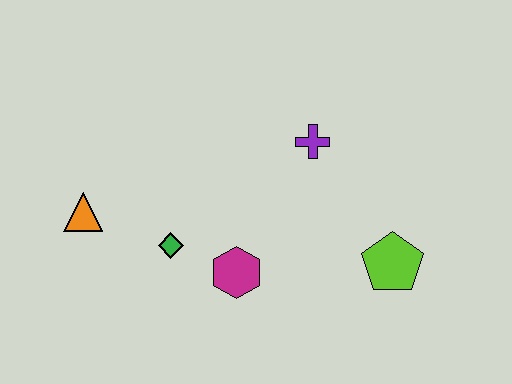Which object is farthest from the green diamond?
The lime pentagon is farthest from the green diamond.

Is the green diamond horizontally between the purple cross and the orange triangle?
Yes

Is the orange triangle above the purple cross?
No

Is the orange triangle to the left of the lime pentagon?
Yes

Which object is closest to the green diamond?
The magenta hexagon is closest to the green diamond.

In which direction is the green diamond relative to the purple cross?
The green diamond is to the left of the purple cross.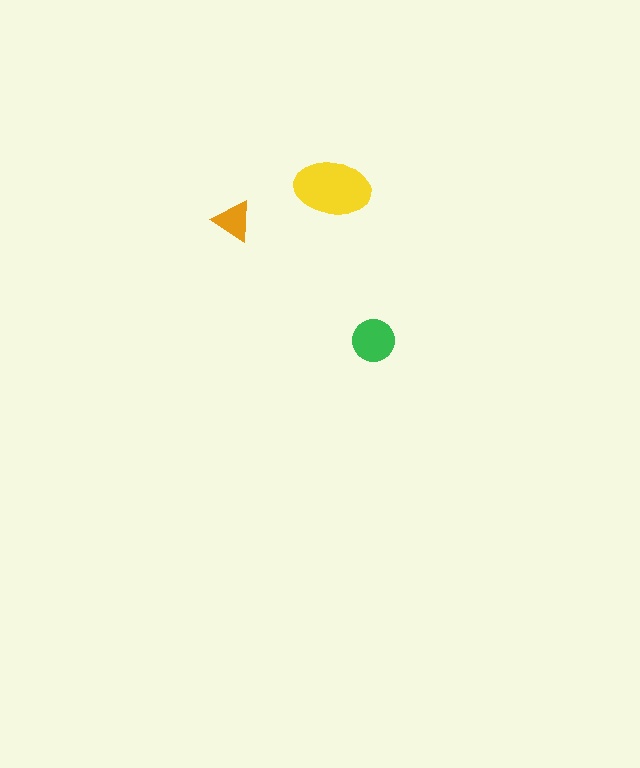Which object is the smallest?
The orange triangle.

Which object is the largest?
The yellow ellipse.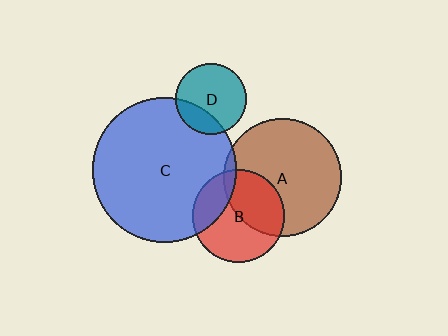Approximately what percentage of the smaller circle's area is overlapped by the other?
Approximately 25%.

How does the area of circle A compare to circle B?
Approximately 1.6 times.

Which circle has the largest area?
Circle C (blue).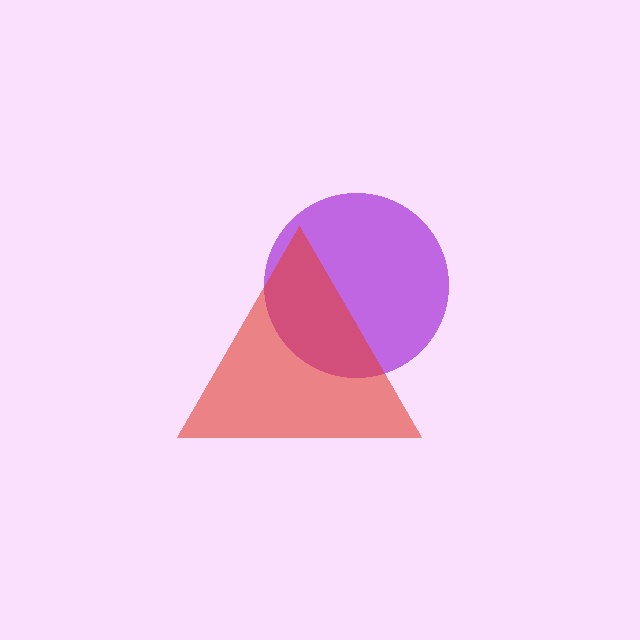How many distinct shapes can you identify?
There are 2 distinct shapes: a purple circle, a red triangle.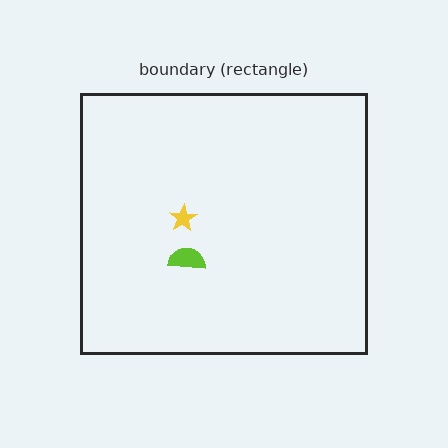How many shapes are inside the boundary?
2 inside, 0 outside.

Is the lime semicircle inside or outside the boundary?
Inside.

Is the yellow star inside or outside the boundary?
Inside.